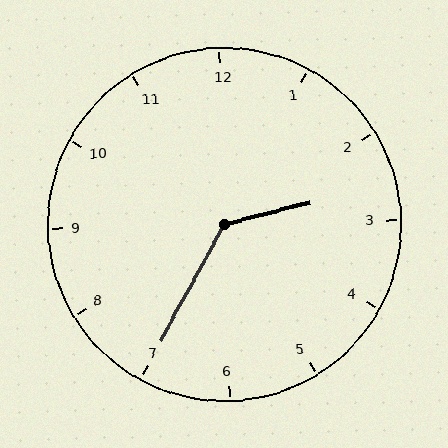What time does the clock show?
2:35.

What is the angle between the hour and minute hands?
Approximately 132 degrees.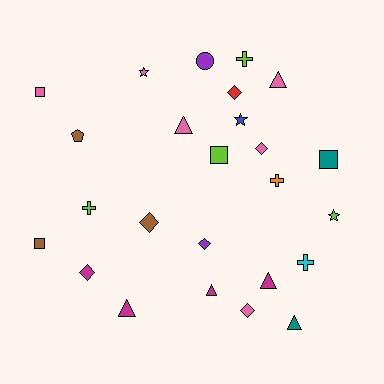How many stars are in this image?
There are 3 stars.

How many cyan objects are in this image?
There is 1 cyan object.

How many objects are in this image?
There are 25 objects.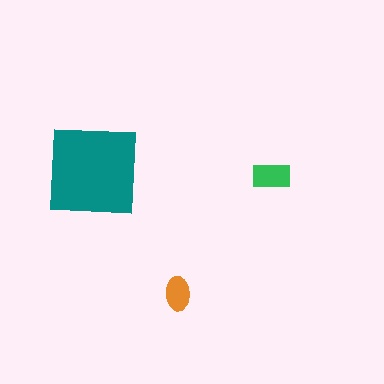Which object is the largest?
The teal square.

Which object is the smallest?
The orange ellipse.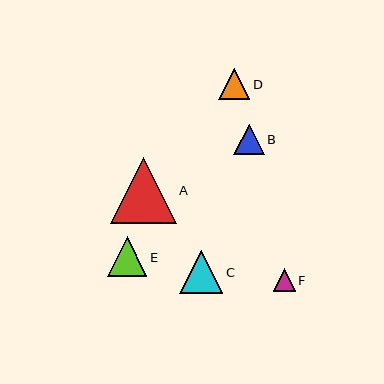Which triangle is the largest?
Triangle A is the largest with a size of approximately 66 pixels.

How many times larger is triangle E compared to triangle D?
Triangle E is approximately 1.3 times the size of triangle D.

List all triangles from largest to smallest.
From largest to smallest: A, C, E, D, B, F.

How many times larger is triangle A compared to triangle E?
Triangle A is approximately 1.7 times the size of triangle E.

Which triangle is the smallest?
Triangle F is the smallest with a size of approximately 22 pixels.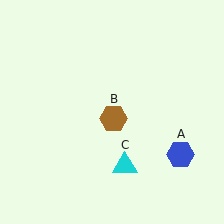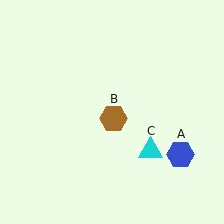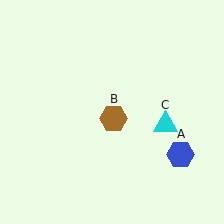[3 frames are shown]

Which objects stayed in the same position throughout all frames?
Blue hexagon (object A) and brown hexagon (object B) remained stationary.